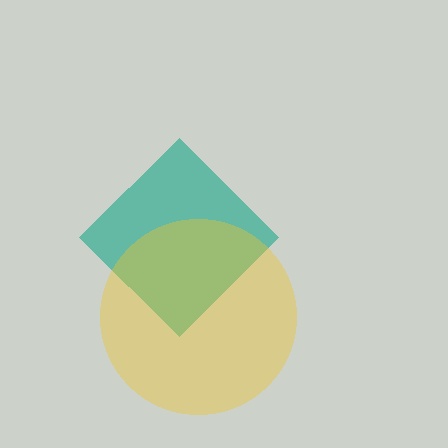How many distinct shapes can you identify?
There are 2 distinct shapes: a teal diamond, a yellow circle.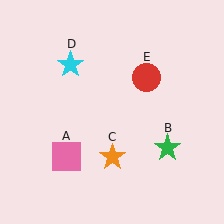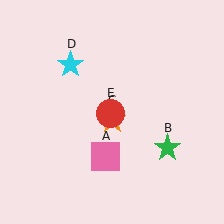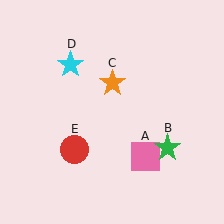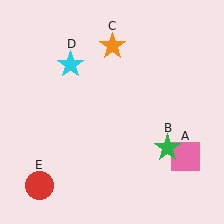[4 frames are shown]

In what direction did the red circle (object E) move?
The red circle (object E) moved down and to the left.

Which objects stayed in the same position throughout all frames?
Green star (object B) and cyan star (object D) remained stationary.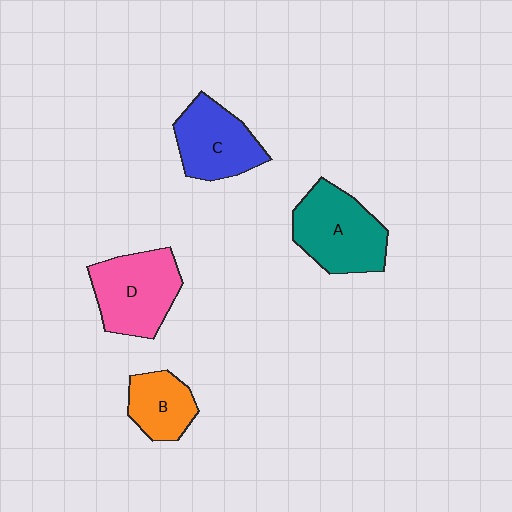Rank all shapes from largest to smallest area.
From largest to smallest: A (teal), D (pink), C (blue), B (orange).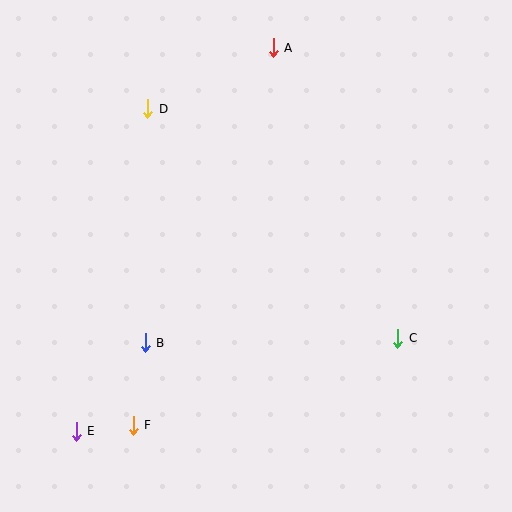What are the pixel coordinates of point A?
Point A is at (273, 48).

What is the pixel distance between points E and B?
The distance between E and B is 112 pixels.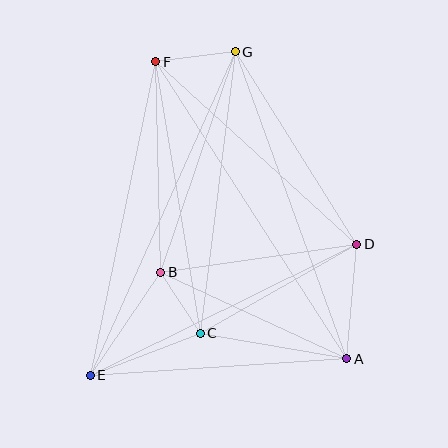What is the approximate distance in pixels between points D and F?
The distance between D and F is approximately 271 pixels.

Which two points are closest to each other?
Points B and C are closest to each other.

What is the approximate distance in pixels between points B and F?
The distance between B and F is approximately 211 pixels.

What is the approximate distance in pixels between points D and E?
The distance between D and E is approximately 297 pixels.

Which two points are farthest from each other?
Points E and G are farthest from each other.